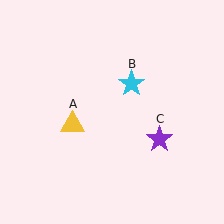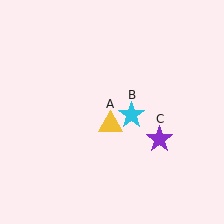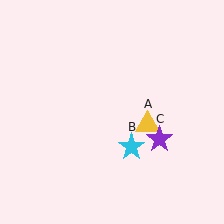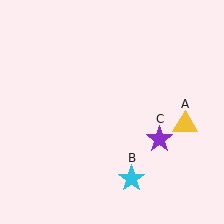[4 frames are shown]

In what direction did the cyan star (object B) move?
The cyan star (object B) moved down.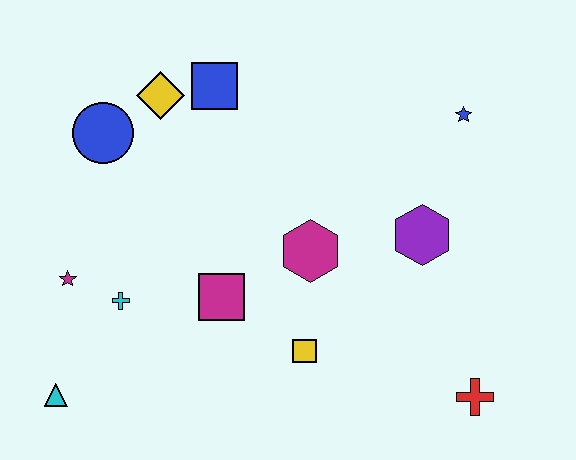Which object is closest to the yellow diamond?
The blue square is closest to the yellow diamond.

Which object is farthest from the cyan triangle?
The blue star is farthest from the cyan triangle.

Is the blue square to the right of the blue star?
No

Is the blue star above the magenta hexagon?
Yes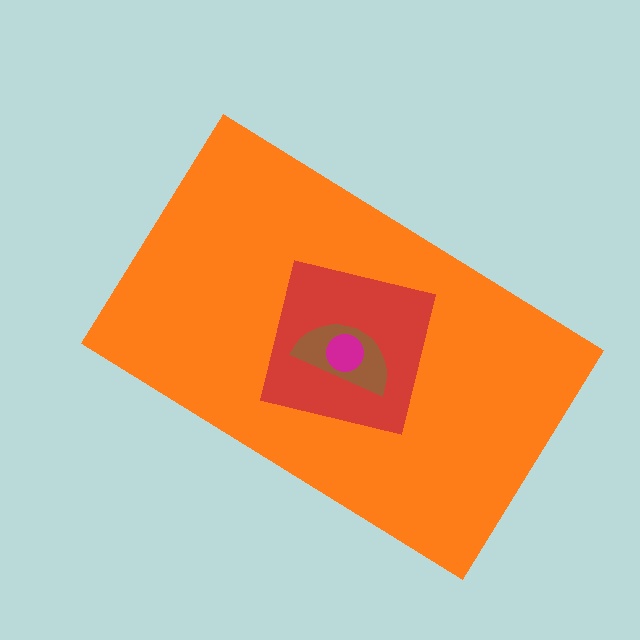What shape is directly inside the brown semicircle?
The magenta circle.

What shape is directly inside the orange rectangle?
The red square.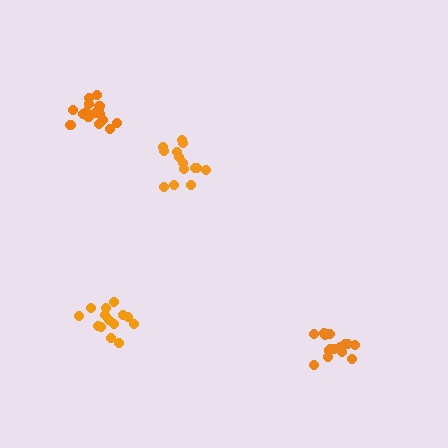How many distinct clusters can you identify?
There are 4 distinct clusters.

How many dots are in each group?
Group 1: 17 dots, Group 2: 17 dots, Group 3: 14 dots, Group 4: 14 dots (62 total).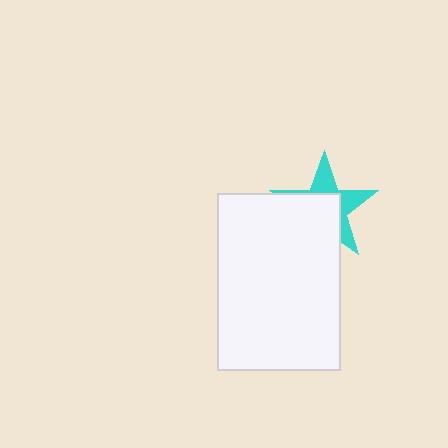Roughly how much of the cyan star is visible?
A small part of it is visible (roughly 44%).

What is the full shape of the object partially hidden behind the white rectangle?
The partially hidden object is a cyan star.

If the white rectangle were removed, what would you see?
You would see the complete cyan star.